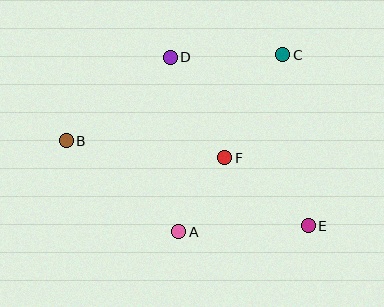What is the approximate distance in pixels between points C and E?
The distance between C and E is approximately 173 pixels.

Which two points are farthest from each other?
Points B and E are farthest from each other.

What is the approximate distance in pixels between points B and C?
The distance between B and C is approximately 233 pixels.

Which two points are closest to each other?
Points A and F are closest to each other.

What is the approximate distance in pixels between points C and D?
The distance between C and D is approximately 113 pixels.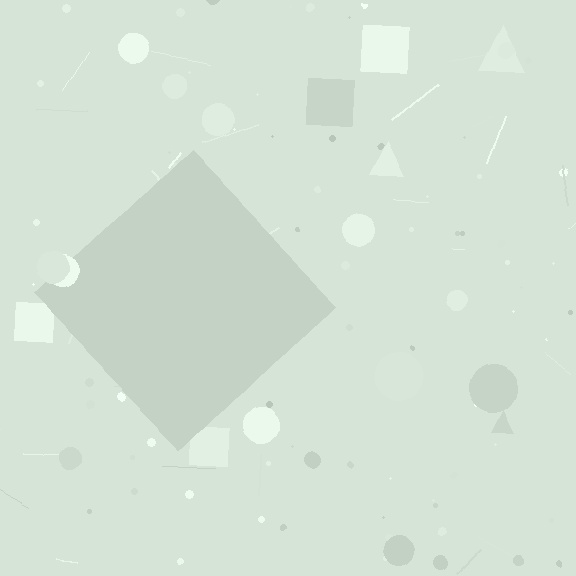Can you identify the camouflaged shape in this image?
The camouflaged shape is a diamond.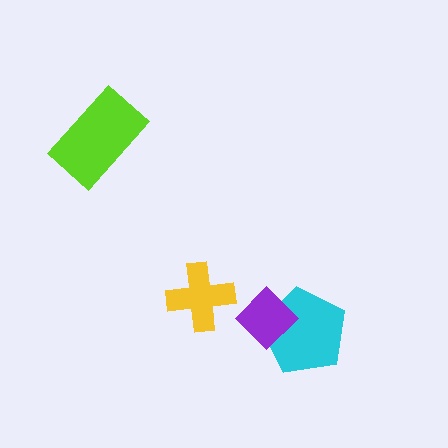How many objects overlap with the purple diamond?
1 object overlaps with the purple diamond.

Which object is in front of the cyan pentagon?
The purple diamond is in front of the cyan pentagon.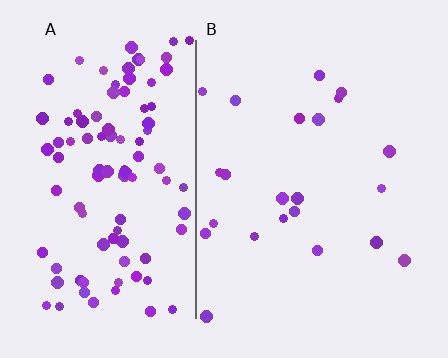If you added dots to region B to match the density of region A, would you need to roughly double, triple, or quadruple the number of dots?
Approximately quadruple.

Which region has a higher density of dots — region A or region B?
A (the left).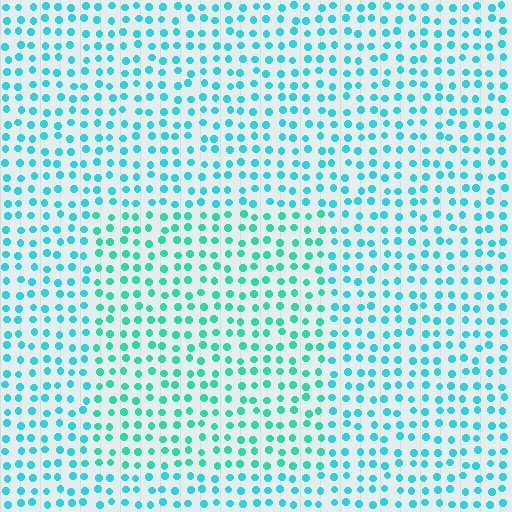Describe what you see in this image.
The image is filled with small cyan elements in a uniform arrangement. A rectangle-shaped region is visible where the elements are tinted to a slightly different hue, forming a subtle color boundary.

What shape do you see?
I see a rectangle.